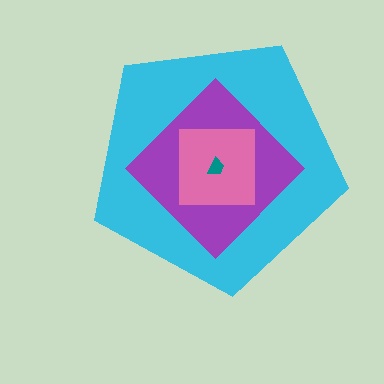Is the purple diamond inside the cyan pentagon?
Yes.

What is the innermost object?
The teal trapezoid.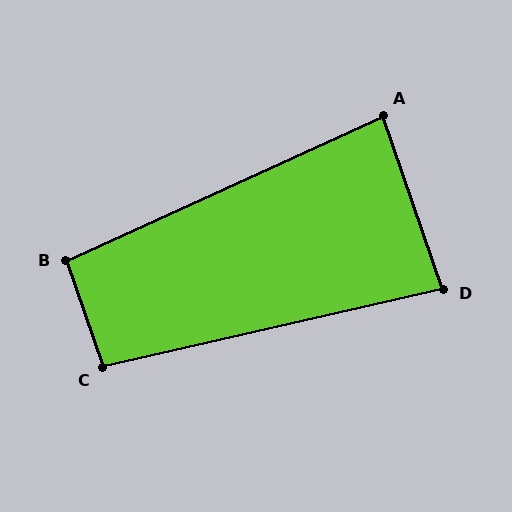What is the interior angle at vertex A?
Approximately 84 degrees (acute).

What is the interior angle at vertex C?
Approximately 96 degrees (obtuse).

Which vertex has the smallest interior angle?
D, at approximately 84 degrees.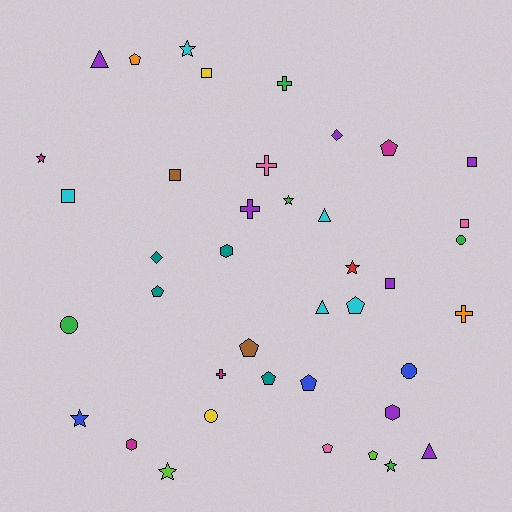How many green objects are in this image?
There are 5 green objects.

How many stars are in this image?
There are 7 stars.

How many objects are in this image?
There are 40 objects.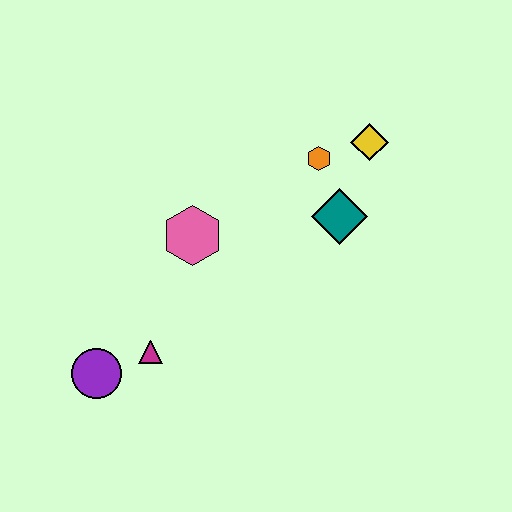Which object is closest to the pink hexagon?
The magenta triangle is closest to the pink hexagon.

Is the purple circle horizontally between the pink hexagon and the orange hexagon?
No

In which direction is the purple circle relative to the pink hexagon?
The purple circle is below the pink hexagon.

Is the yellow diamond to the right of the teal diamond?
Yes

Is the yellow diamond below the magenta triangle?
No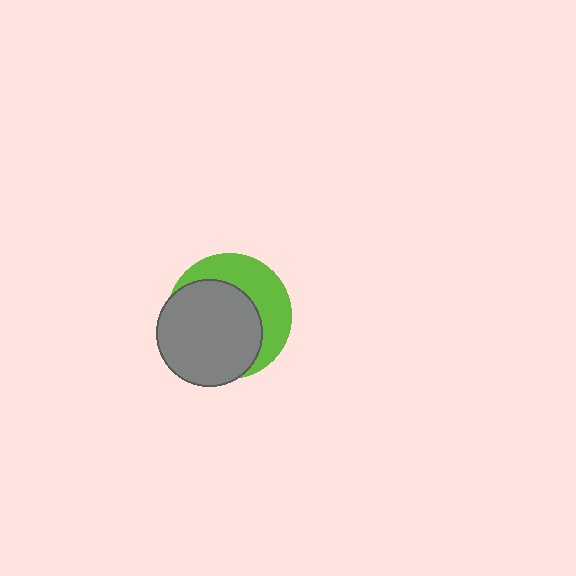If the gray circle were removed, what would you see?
You would see the complete lime circle.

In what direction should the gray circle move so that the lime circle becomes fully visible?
The gray circle should move toward the lower-left. That is the shortest direction to clear the overlap and leave the lime circle fully visible.